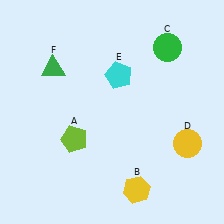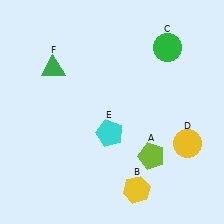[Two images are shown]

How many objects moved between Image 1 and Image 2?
2 objects moved between the two images.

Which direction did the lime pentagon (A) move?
The lime pentagon (A) moved right.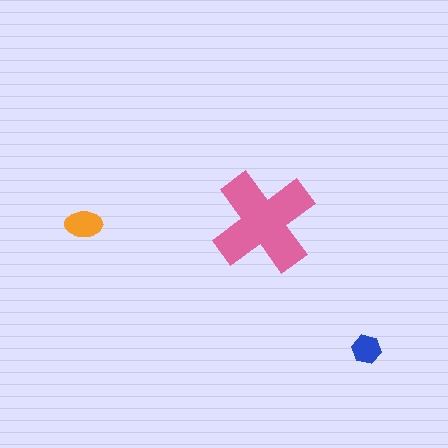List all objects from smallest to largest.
The blue hexagon, the orange ellipse, the pink cross.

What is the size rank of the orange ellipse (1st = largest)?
2nd.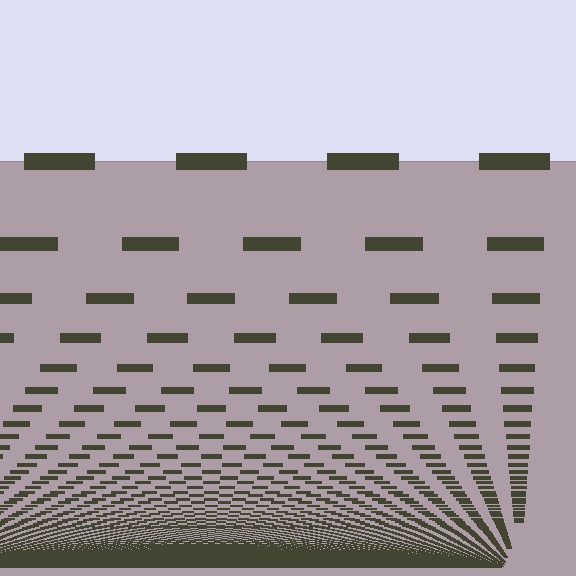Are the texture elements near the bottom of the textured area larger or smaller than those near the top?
Smaller. The gradient is inverted — elements near the bottom are smaller and denser.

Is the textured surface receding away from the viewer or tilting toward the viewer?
The surface appears to tilt toward the viewer. Texture elements get larger and sparser toward the top.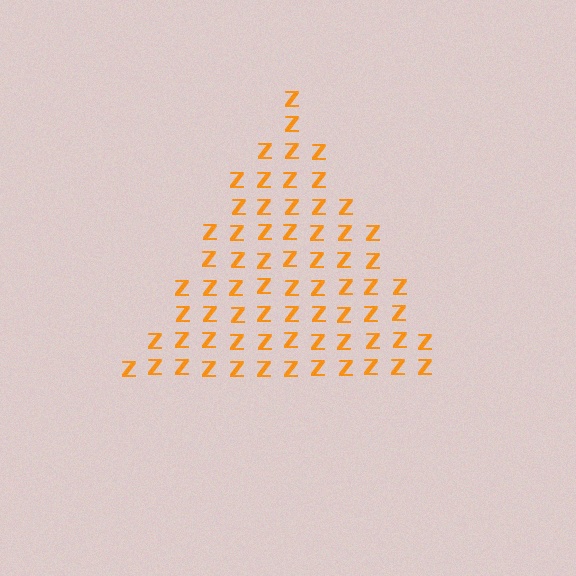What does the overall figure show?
The overall figure shows a triangle.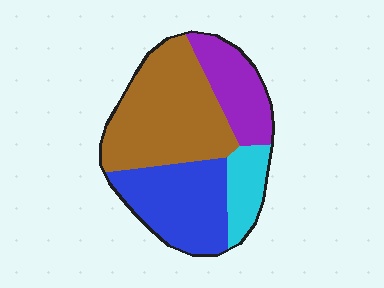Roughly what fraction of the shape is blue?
Blue covers roughly 30% of the shape.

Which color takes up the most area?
Brown, at roughly 40%.